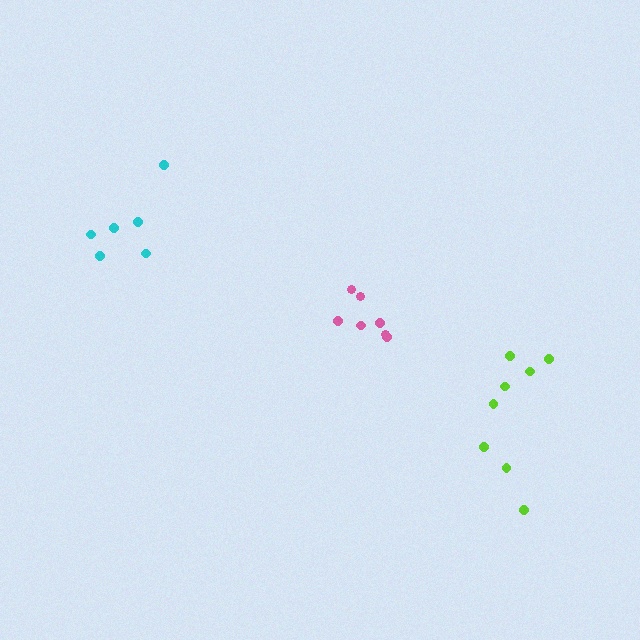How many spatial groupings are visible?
There are 3 spatial groupings.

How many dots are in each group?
Group 1: 7 dots, Group 2: 6 dots, Group 3: 8 dots (21 total).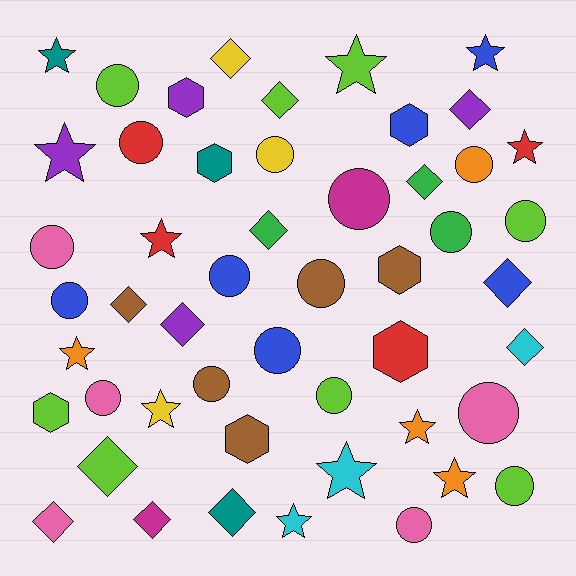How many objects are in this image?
There are 50 objects.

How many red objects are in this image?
There are 4 red objects.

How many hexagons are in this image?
There are 7 hexagons.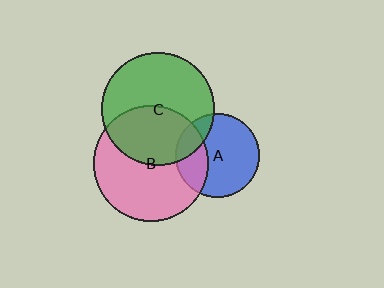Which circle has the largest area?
Circle B (pink).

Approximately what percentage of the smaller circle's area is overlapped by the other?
Approximately 15%.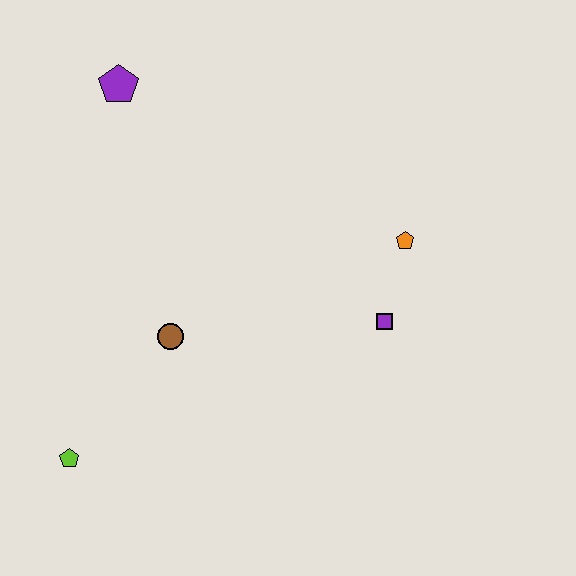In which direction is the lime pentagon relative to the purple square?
The lime pentagon is to the left of the purple square.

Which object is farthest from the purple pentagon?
The lime pentagon is farthest from the purple pentagon.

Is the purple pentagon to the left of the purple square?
Yes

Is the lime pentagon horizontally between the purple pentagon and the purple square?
No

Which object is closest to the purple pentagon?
The brown circle is closest to the purple pentagon.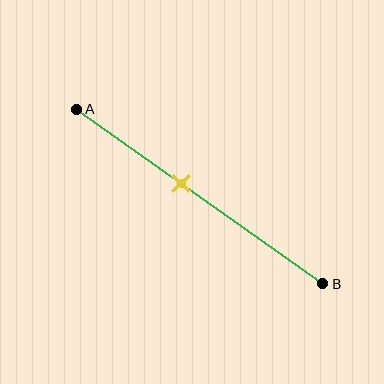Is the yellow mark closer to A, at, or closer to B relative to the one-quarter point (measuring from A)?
The yellow mark is closer to point B than the one-quarter point of segment AB.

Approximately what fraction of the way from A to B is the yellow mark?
The yellow mark is approximately 40% of the way from A to B.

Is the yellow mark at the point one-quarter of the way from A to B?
No, the mark is at about 40% from A, not at the 25% one-quarter point.